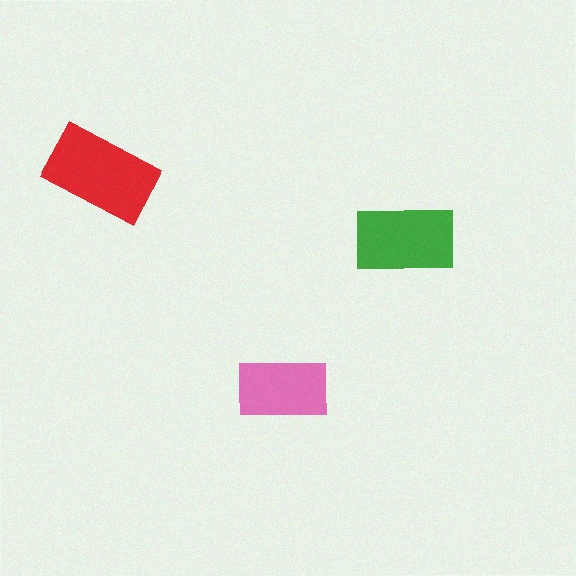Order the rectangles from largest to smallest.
the red one, the green one, the pink one.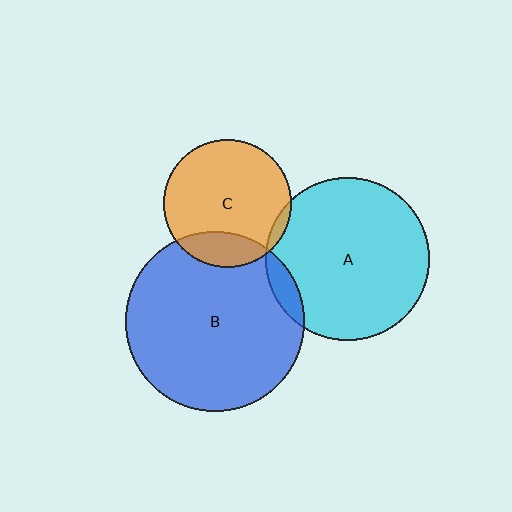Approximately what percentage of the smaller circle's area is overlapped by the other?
Approximately 5%.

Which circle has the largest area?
Circle B (blue).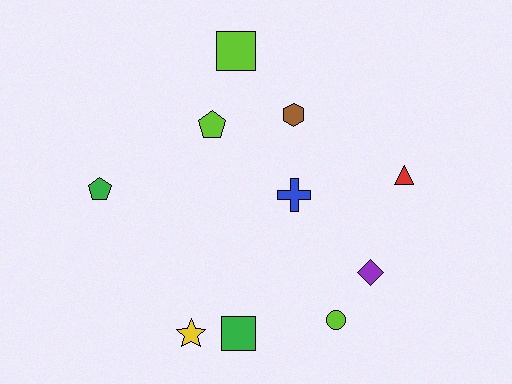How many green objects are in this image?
There are 2 green objects.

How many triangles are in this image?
There is 1 triangle.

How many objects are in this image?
There are 10 objects.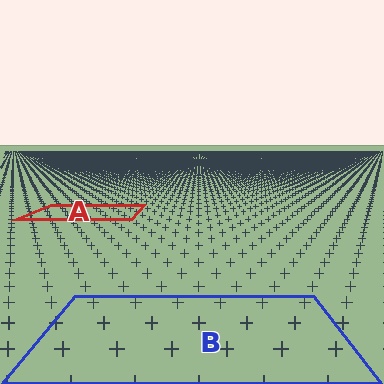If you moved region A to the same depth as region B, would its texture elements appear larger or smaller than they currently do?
They would appear larger. At a closer depth, the same texture elements are projected at a bigger on-screen size.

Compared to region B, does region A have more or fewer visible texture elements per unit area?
Region A has more texture elements per unit area — they are packed more densely because it is farther away.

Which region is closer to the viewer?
Region B is closer. The texture elements there are larger and more spread out.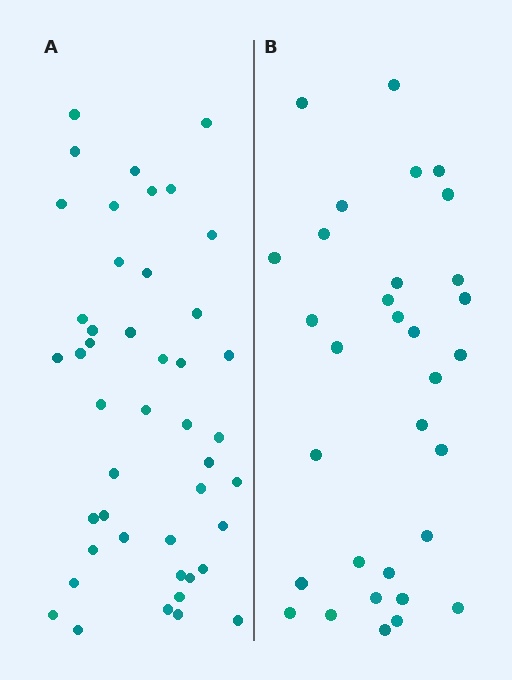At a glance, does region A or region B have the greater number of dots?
Region A (the left region) has more dots.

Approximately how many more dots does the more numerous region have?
Region A has approximately 15 more dots than region B.